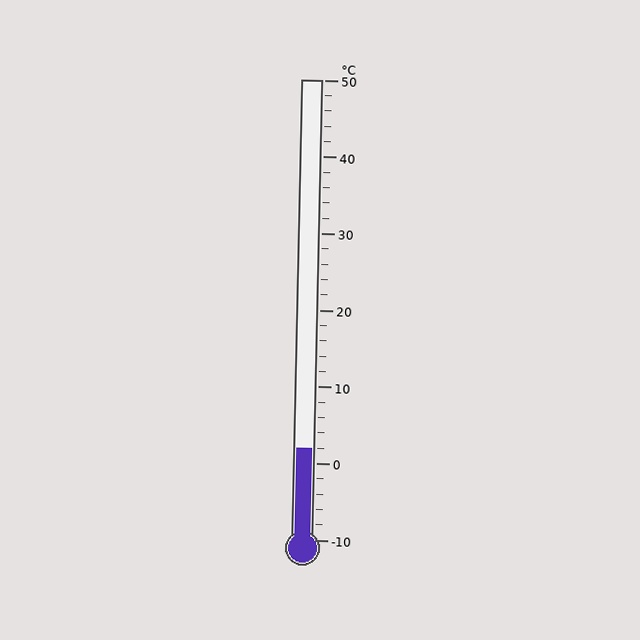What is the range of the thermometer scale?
The thermometer scale ranges from -10°C to 50°C.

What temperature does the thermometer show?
The thermometer shows approximately 2°C.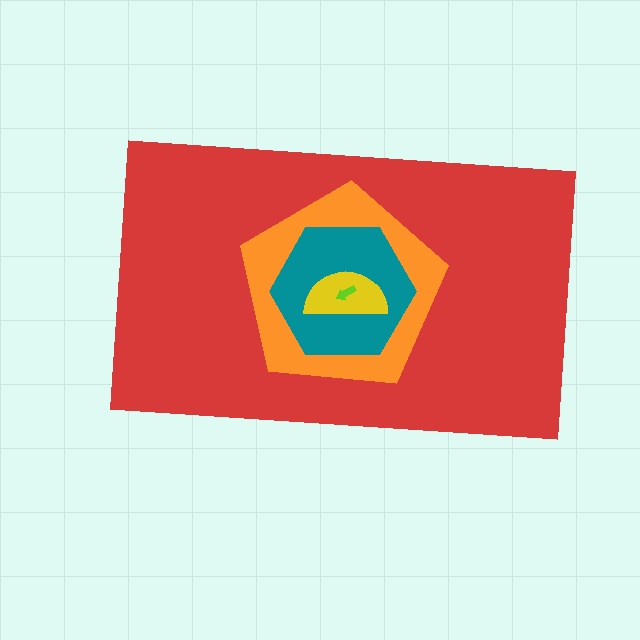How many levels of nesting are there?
5.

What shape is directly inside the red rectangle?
The orange pentagon.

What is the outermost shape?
The red rectangle.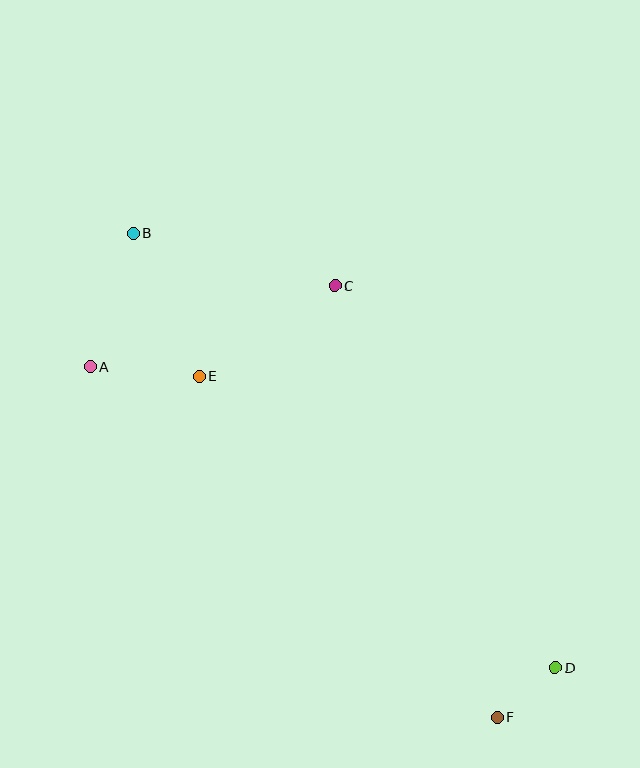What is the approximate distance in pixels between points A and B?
The distance between A and B is approximately 140 pixels.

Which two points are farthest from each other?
Points B and D are farthest from each other.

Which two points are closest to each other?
Points D and F are closest to each other.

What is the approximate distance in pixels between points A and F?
The distance between A and F is approximately 537 pixels.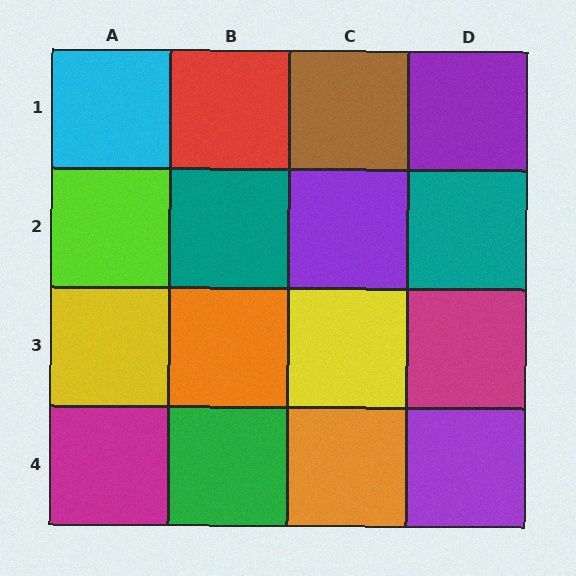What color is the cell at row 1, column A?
Cyan.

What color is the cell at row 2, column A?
Lime.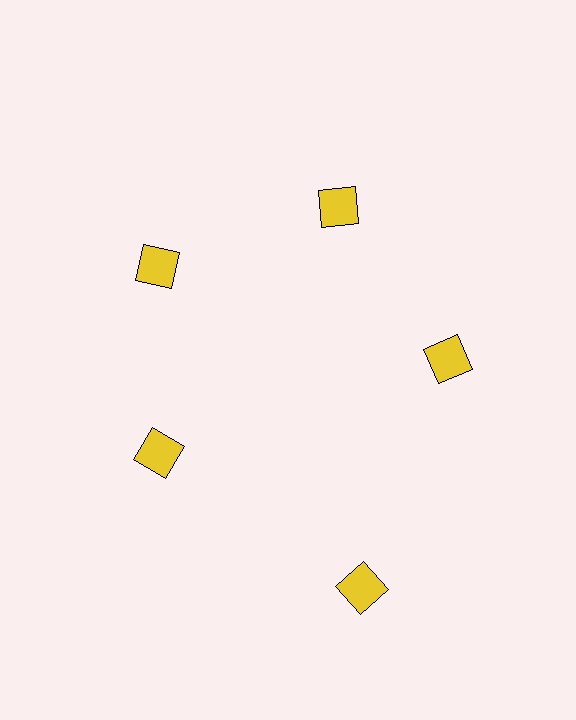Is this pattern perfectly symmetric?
No. The 5 yellow squares are arranged in a ring, but one element near the 5 o'clock position is pushed outward from the center, breaking the 5-fold rotational symmetry.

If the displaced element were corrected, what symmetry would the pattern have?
It would have 5-fold rotational symmetry — the pattern would map onto itself every 72 degrees.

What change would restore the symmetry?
The symmetry would be restored by moving it inward, back onto the ring so that all 5 squares sit at equal angles and equal distance from the center.